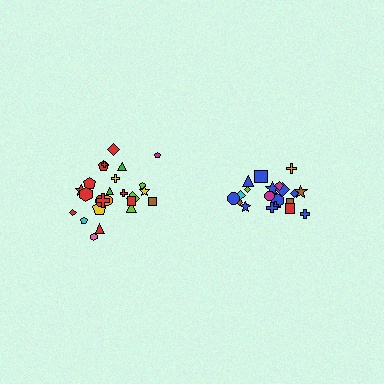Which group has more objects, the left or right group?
The left group.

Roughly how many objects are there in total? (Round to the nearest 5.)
Roughly 45 objects in total.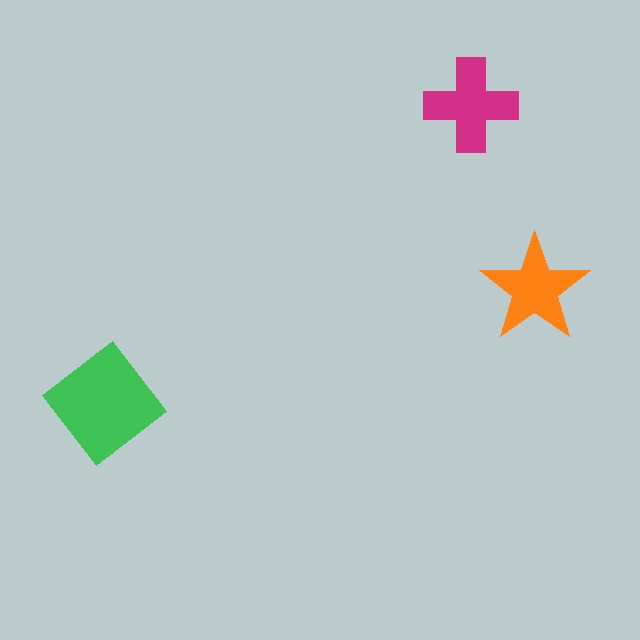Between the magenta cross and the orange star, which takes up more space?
The magenta cross.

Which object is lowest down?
The green diamond is bottommost.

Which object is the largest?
The green diamond.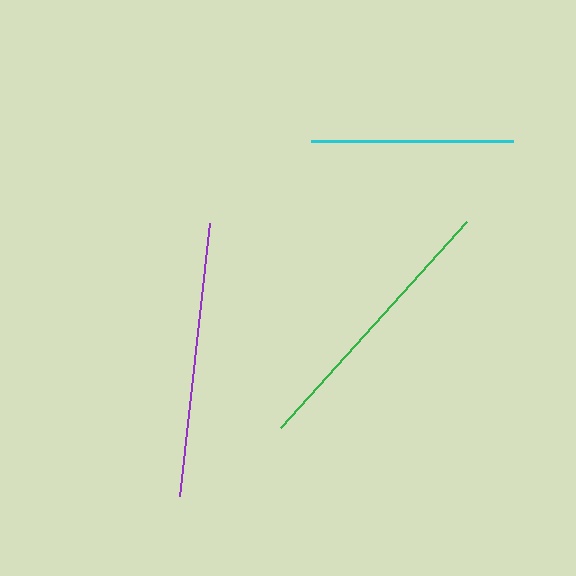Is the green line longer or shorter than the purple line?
The green line is longer than the purple line.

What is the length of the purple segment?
The purple segment is approximately 275 pixels long.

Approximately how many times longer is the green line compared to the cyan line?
The green line is approximately 1.4 times the length of the cyan line.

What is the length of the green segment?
The green segment is approximately 277 pixels long.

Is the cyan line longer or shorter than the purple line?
The purple line is longer than the cyan line.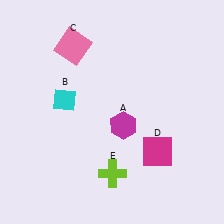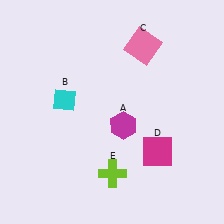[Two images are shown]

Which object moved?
The pink square (C) moved right.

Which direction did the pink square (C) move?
The pink square (C) moved right.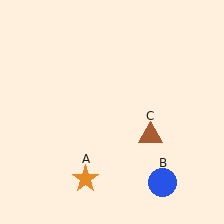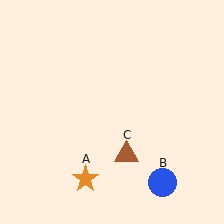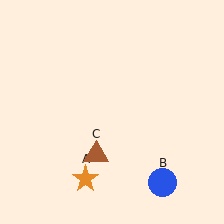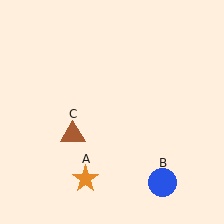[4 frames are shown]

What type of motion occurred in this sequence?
The brown triangle (object C) rotated clockwise around the center of the scene.